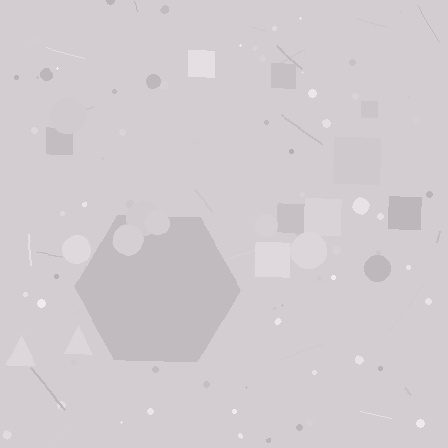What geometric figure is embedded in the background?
A hexagon is embedded in the background.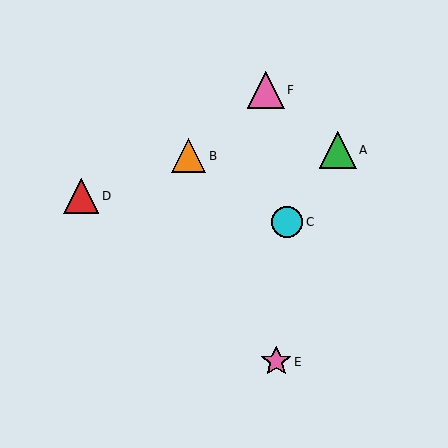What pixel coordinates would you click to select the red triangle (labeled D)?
Click at (81, 196) to select the red triangle D.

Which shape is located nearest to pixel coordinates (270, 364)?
The pink star (labeled E) at (276, 362) is nearest to that location.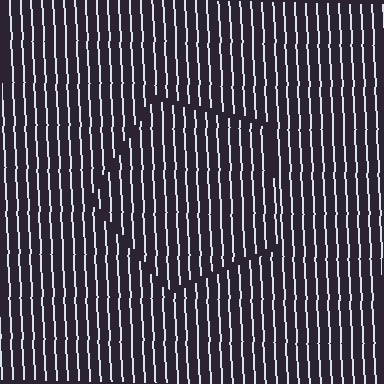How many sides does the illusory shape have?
5 sides — the line-ends trace a pentagon.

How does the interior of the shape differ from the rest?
The interior of the shape contains the same grating, shifted by half a period — the contour is defined by the phase discontinuity where line-ends from the inner and outer gratings abut.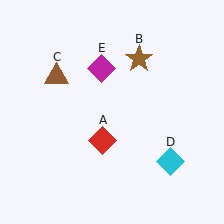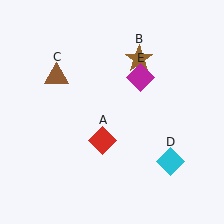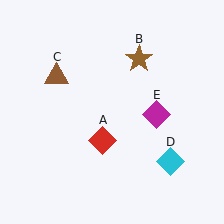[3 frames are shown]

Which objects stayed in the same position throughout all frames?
Red diamond (object A) and brown star (object B) and brown triangle (object C) and cyan diamond (object D) remained stationary.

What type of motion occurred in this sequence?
The magenta diamond (object E) rotated clockwise around the center of the scene.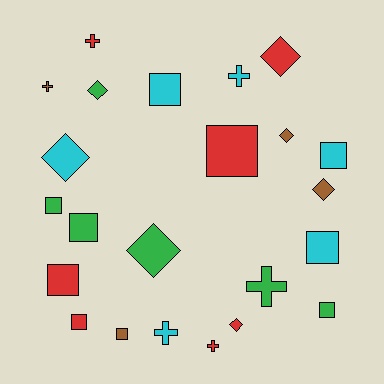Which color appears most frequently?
Red, with 7 objects.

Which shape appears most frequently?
Square, with 10 objects.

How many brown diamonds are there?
There are 2 brown diamonds.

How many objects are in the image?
There are 23 objects.